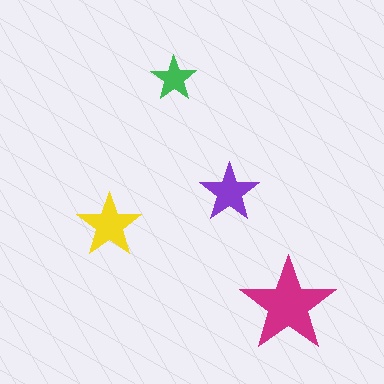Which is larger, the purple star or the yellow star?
The yellow one.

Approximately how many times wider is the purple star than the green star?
About 1.5 times wider.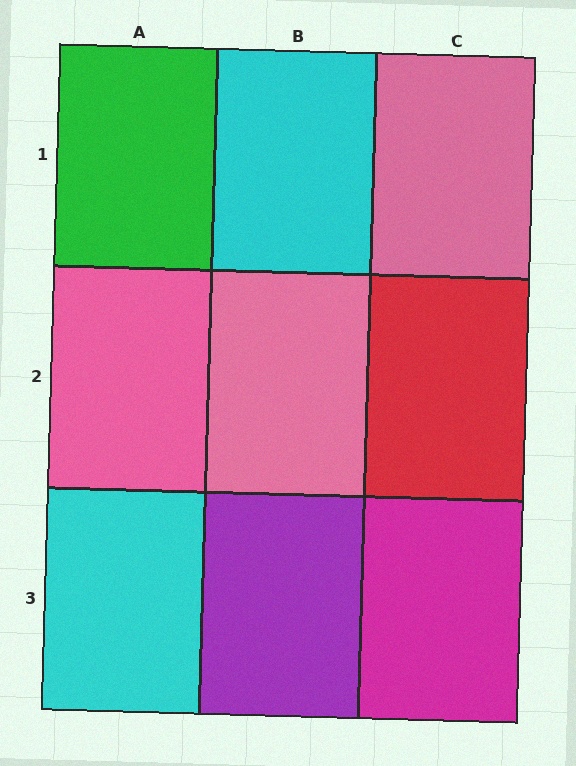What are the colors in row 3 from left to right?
Cyan, purple, magenta.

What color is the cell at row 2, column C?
Red.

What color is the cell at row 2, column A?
Pink.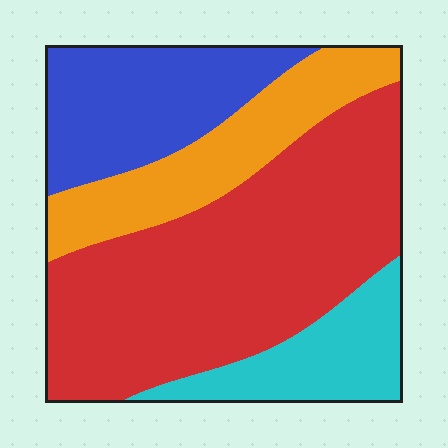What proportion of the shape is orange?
Orange covers about 20% of the shape.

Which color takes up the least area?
Cyan, at roughly 15%.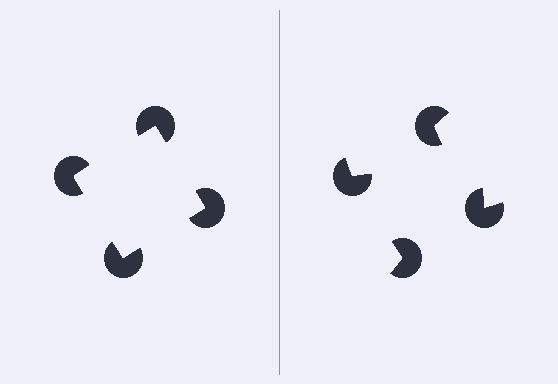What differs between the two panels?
The pac-man discs are positioned identically on both sides; only the wedge orientations differ. On the left they align to a square; on the right they are misaligned.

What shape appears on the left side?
An illusory square.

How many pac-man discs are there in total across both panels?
8 — 4 on each side.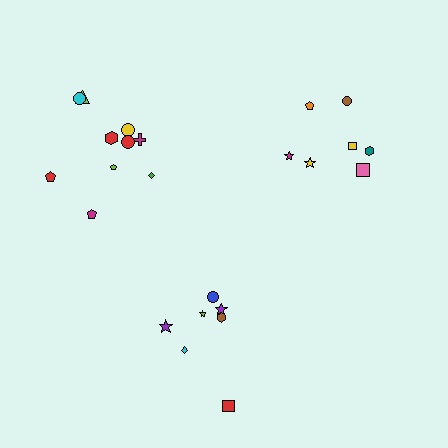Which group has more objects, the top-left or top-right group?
The top-left group.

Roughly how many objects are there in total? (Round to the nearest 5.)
Roughly 25 objects in total.